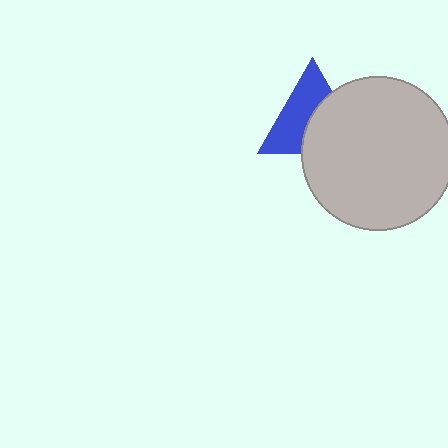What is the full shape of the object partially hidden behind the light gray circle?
The partially hidden object is a blue triangle.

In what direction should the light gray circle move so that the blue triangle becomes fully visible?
The light gray circle should move toward the lower-right. That is the shortest direction to clear the overlap and leave the blue triangle fully visible.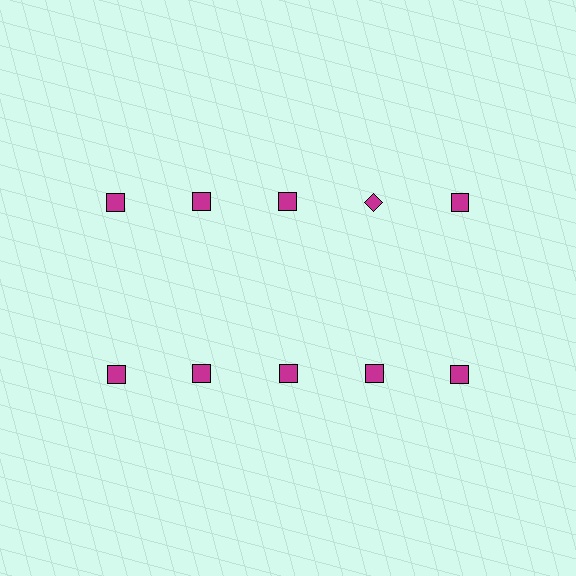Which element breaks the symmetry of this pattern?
The magenta diamond in the top row, second from right column breaks the symmetry. All other shapes are magenta squares.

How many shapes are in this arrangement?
There are 10 shapes arranged in a grid pattern.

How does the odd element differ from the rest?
It has a different shape: diamond instead of square.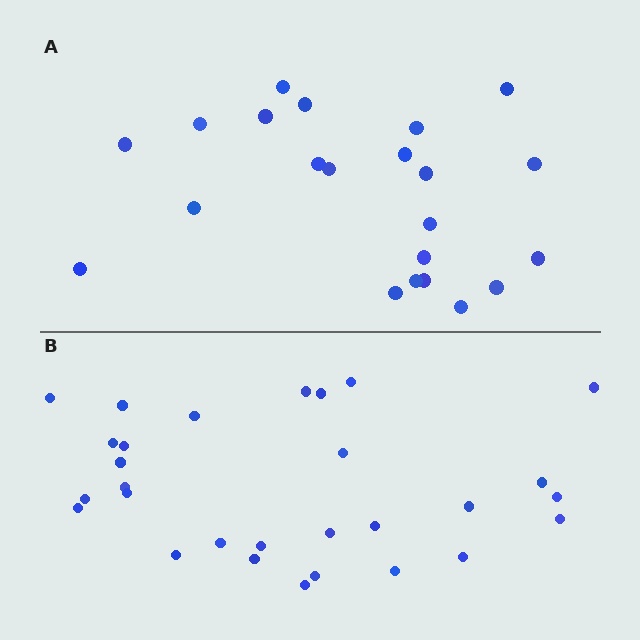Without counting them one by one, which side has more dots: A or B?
Region B (the bottom region) has more dots.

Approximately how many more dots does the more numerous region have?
Region B has roughly 8 or so more dots than region A.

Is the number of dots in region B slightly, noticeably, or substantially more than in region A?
Region B has noticeably more, but not dramatically so. The ratio is roughly 1.3 to 1.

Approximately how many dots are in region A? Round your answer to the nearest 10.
About 20 dots. (The exact count is 22, which rounds to 20.)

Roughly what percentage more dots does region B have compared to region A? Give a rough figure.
About 30% more.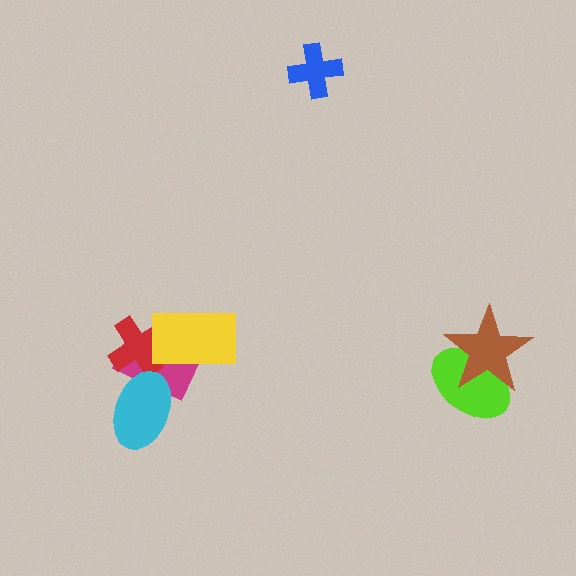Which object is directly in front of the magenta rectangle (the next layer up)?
The red cross is directly in front of the magenta rectangle.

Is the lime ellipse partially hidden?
Yes, it is partially covered by another shape.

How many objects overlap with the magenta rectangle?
3 objects overlap with the magenta rectangle.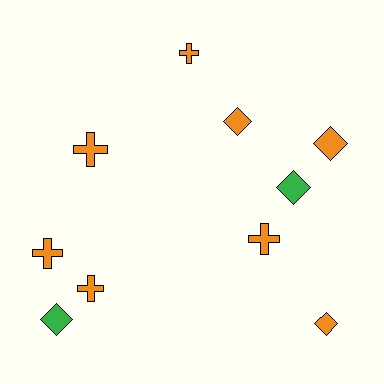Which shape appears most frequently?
Diamond, with 5 objects.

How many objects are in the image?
There are 10 objects.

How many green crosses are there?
There are no green crosses.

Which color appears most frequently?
Orange, with 8 objects.